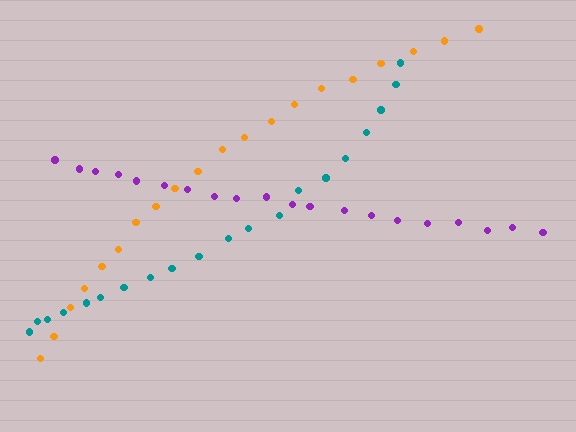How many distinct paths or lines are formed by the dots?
There are 3 distinct paths.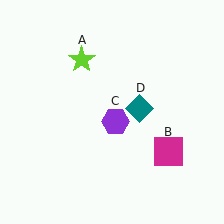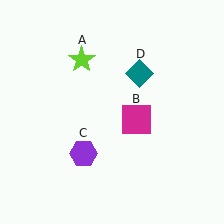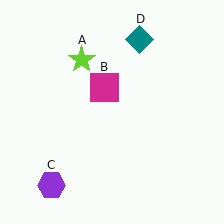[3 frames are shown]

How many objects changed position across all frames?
3 objects changed position: magenta square (object B), purple hexagon (object C), teal diamond (object D).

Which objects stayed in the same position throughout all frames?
Lime star (object A) remained stationary.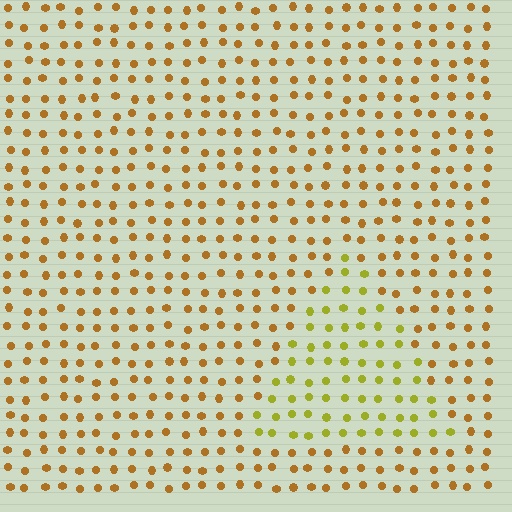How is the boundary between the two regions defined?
The boundary is defined purely by a slight shift in hue (about 34 degrees). Spacing, size, and orientation are identical on both sides.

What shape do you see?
I see a triangle.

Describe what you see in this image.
The image is filled with small brown elements in a uniform arrangement. A triangle-shaped region is visible where the elements are tinted to a slightly different hue, forming a subtle color boundary.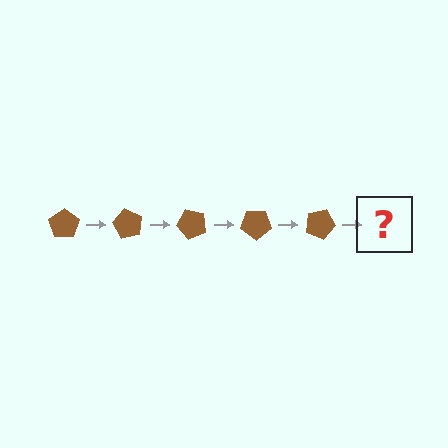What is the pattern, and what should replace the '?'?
The pattern is that the pentagon rotates 60 degrees each step. The '?' should be a brown pentagon rotated 300 degrees.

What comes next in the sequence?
The next element should be a brown pentagon rotated 300 degrees.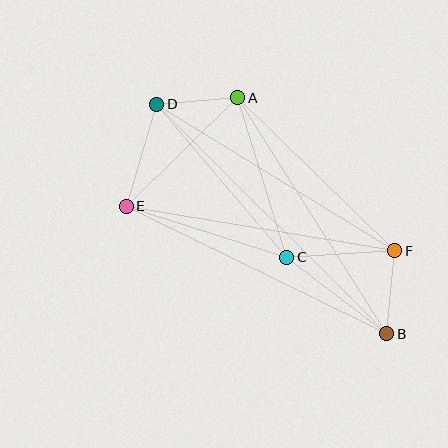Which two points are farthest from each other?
Points B and D are farthest from each other.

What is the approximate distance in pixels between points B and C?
The distance between B and C is approximately 126 pixels.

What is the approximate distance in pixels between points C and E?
The distance between C and E is approximately 168 pixels.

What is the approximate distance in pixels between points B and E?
The distance between B and E is approximately 290 pixels.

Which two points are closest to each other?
Points A and D are closest to each other.